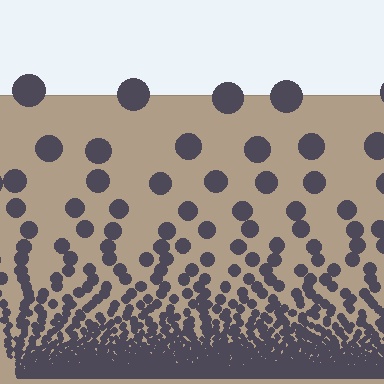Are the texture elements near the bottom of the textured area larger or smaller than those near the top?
Smaller. The gradient is inverted — elements near the bottom are smaller and denser.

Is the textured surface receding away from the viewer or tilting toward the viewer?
The surface appears to tilt toward the viewer. Texture elements get larger and sparser toward the top.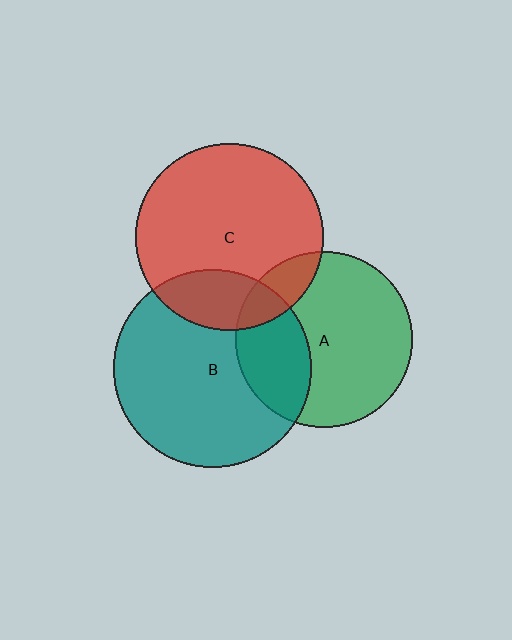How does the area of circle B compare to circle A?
Approximately 1.3 times.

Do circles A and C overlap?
Yes.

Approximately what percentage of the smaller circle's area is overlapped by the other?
Approximately 15%.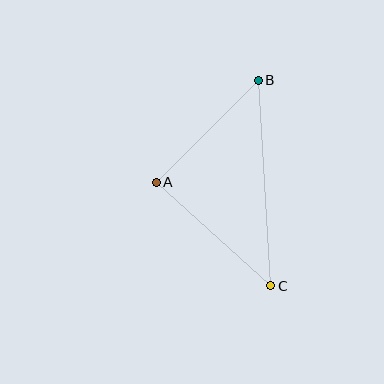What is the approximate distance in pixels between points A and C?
The distance between A and C is approximately 154 pixels.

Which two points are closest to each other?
Points A and B are closest to each other.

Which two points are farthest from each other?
Points B and C are farthest from each other.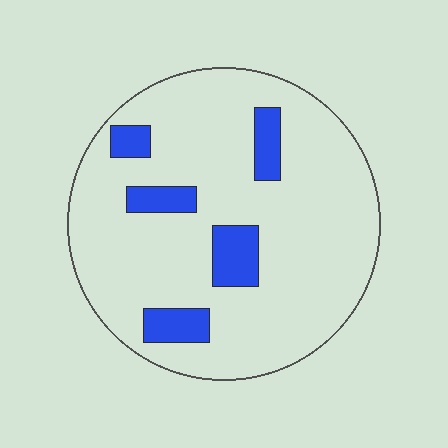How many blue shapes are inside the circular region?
5.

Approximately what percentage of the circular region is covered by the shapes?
Approximately 15%.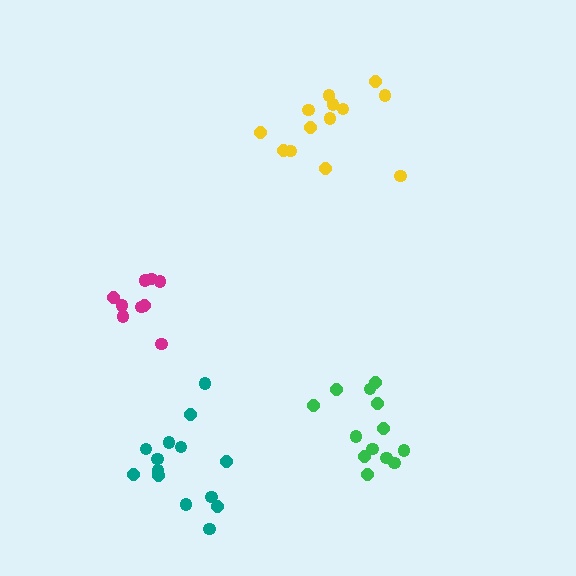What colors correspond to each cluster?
The clusters are colored: yellow, magenta, green, teal.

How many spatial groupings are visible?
There are 4 spatial groupings.